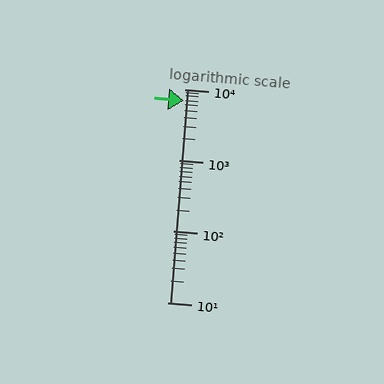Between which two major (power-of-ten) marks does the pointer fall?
The pointer is between 1000 and 10000.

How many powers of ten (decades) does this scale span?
The scale spans 3 decades, from 10 to 10000.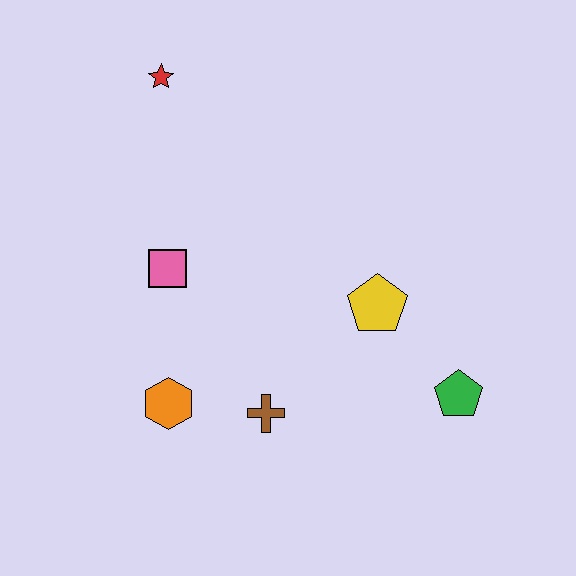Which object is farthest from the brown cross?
The red star is farthest from the brown cross.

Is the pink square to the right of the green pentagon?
No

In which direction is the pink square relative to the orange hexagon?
The pink square is above the orange hexagon.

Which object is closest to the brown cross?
The orange hexagon is closest to the brown cross.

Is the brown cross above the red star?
No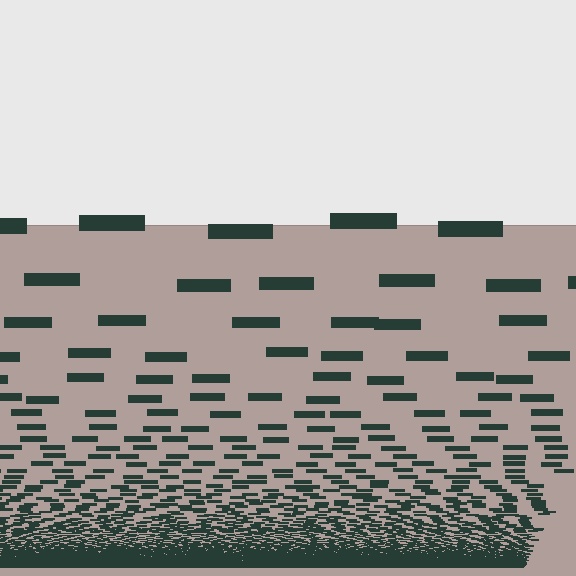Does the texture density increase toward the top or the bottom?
Density increases toward the bottom.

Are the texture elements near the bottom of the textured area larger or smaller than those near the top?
Smaller. The gradient is inverted — elements near the bottom are smaller and denser.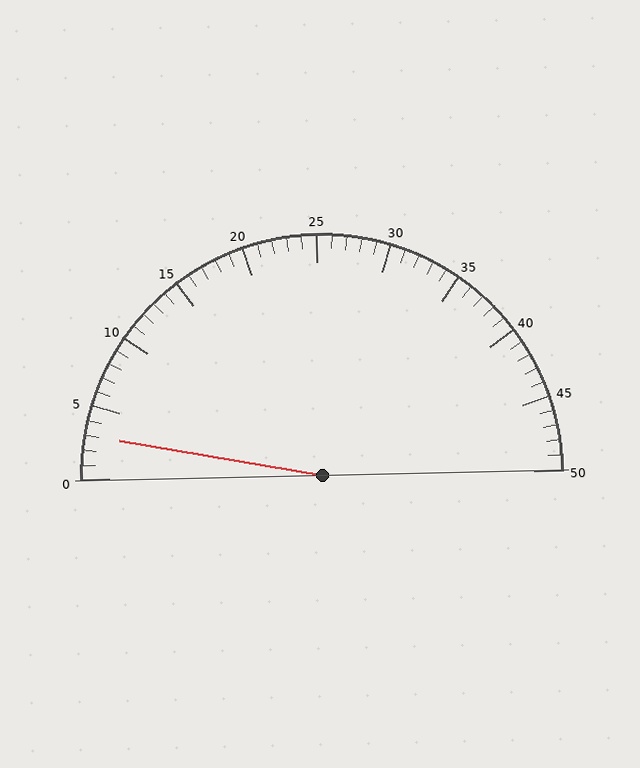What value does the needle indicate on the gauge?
The needle indicates approximately 3.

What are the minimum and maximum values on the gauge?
The gauge ranges from 0 to 50.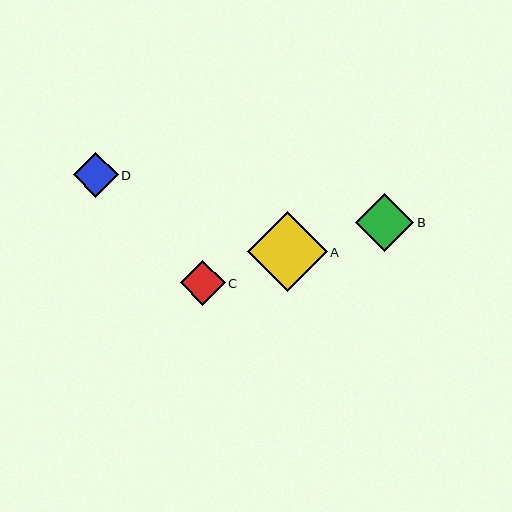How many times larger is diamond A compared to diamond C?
Diamond A is approximately 1.8 times the size of diamond C.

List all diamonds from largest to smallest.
From largest to smallest: A, B, C, D.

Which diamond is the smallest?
Diamond D is the smallest with a size of approximately 45 pixels.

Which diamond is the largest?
Diamond A is the largest with a size of approximately 80 pixels.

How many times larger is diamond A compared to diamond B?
Diamond A is approximately 1.4 times the size of diamond B.